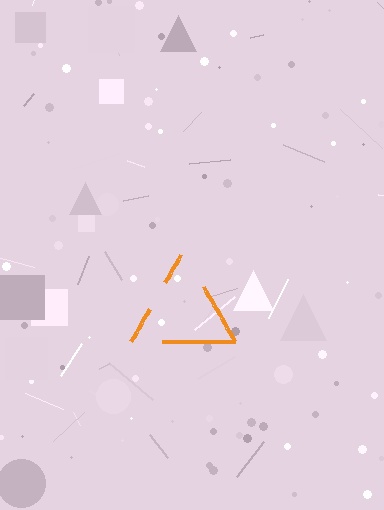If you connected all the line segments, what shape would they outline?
They would outline a triangle.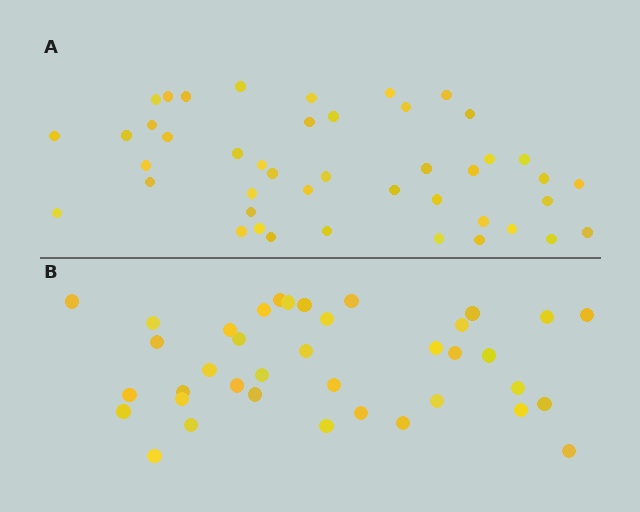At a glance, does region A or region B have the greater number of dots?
Region A (the top region) has more dots.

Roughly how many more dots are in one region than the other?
Region A has about 6 more dots than region B.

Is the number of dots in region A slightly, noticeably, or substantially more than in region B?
Region A has only slightly more — the two regions are fairly close. The ratio is roughly 1.2 to 1.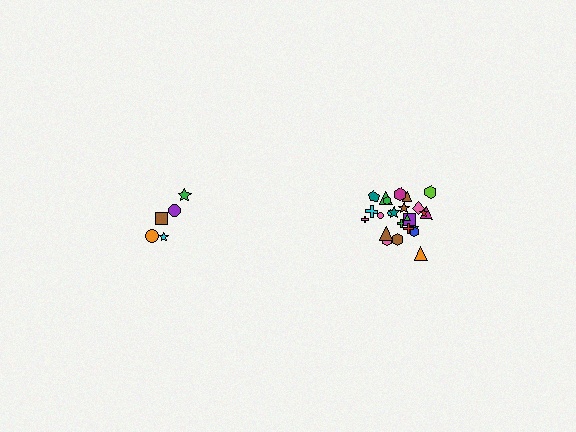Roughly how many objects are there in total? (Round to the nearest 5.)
Roughly 30 objects in total.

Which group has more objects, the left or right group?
The right group.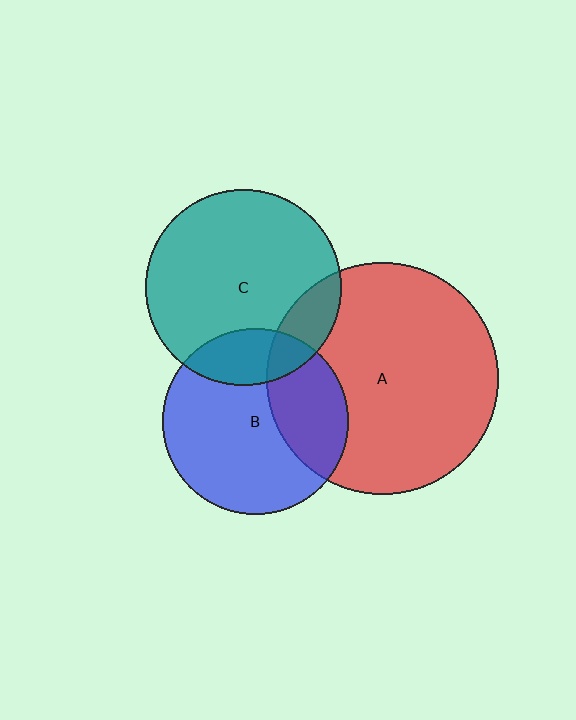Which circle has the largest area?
Circle A (red).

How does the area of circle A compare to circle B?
Approximately 1.5 times.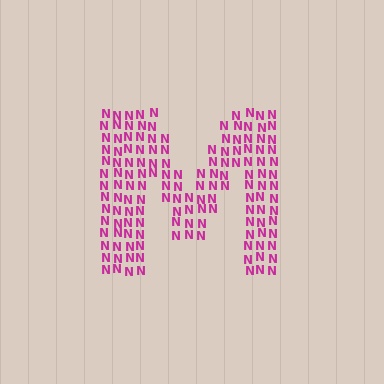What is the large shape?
The large shape is the letter M.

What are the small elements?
The small elements are letter N's.